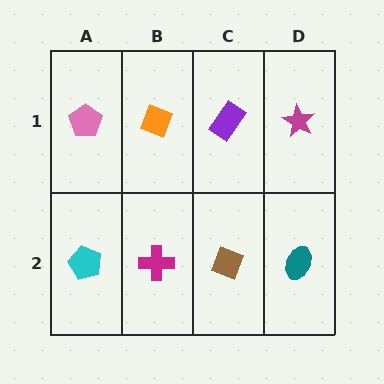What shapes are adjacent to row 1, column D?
A teal ellipse (row 2, column D), a purple rectangle (row 1, column C).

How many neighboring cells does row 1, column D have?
2.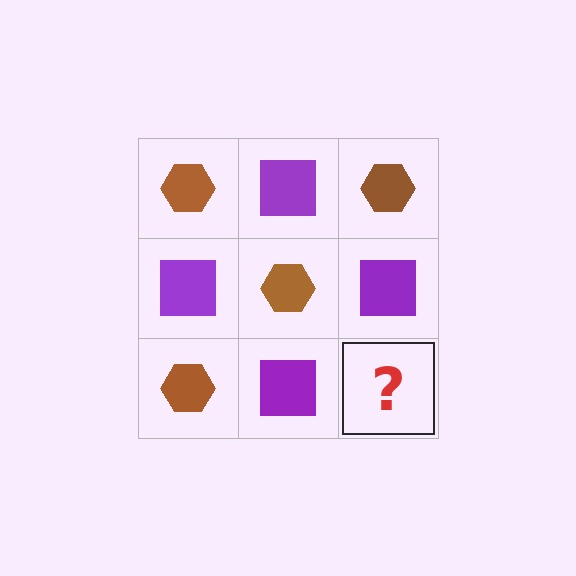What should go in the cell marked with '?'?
The missing cell should contain a brown hexagon.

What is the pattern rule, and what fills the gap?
The rule is that it alternates brown hexagon and purple square in a checkerboard pattern. The gap should be filled with a brown hexagon.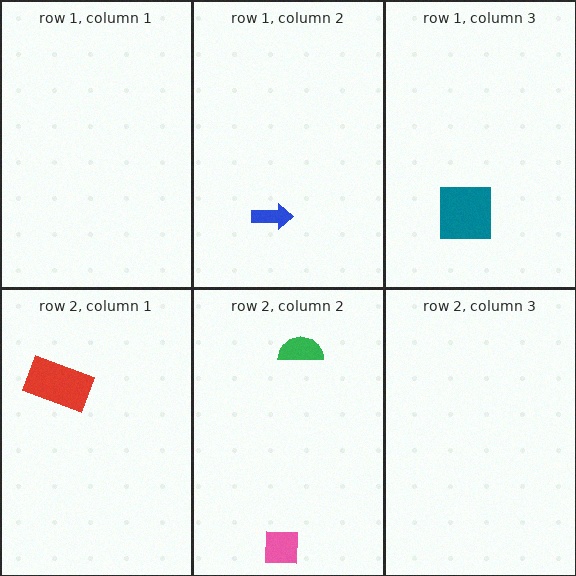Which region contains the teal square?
The row 1, column 3 region.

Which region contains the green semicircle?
The row 2, column 2 region.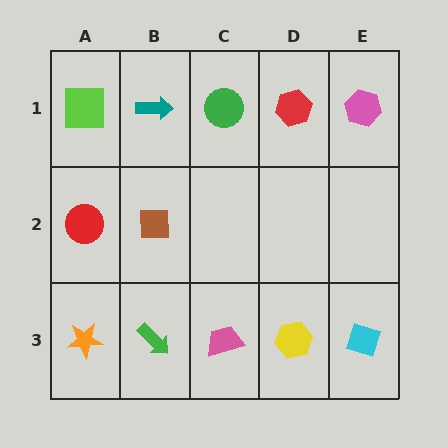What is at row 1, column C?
A green circle.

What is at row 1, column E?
A pink hexagon.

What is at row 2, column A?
A red circle.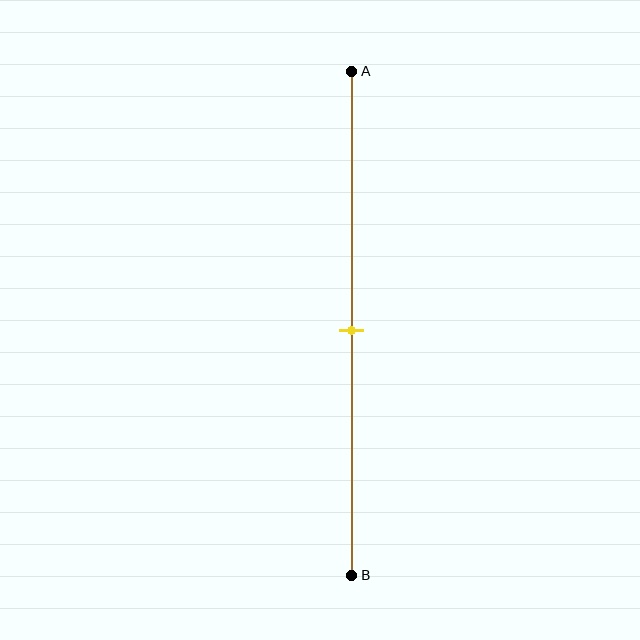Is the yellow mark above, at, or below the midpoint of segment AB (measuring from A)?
The yellow mark is approximately at the midpoint of segment AB.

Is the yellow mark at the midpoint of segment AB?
Yes, the mark is approximately at the midpoint.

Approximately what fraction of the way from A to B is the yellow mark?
The yellow mark is approximately 50% of the way from A to B.